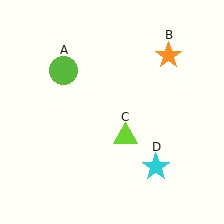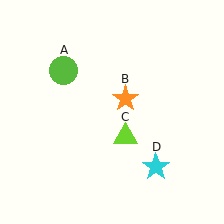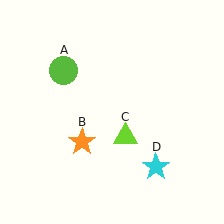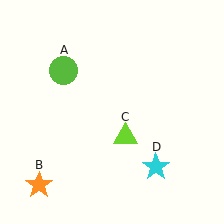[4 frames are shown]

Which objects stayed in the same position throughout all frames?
Lime circle (object A) and lime triangle (object C) and cyan star (object D) remained stationary.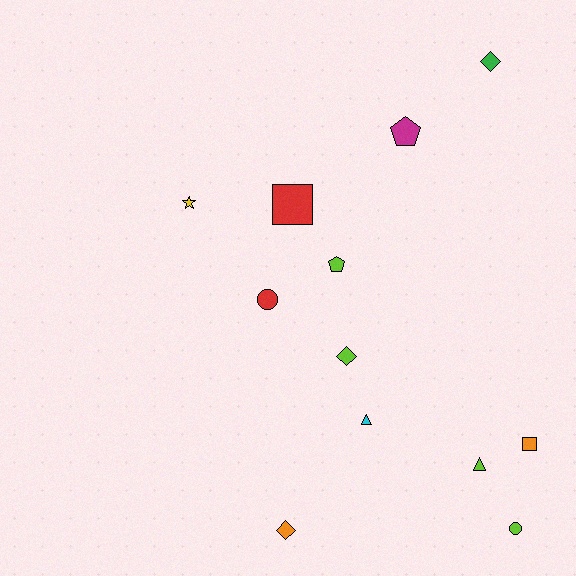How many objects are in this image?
There are 12 objects.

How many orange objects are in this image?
There are 2 orange objects.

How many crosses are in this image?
There are no crosses.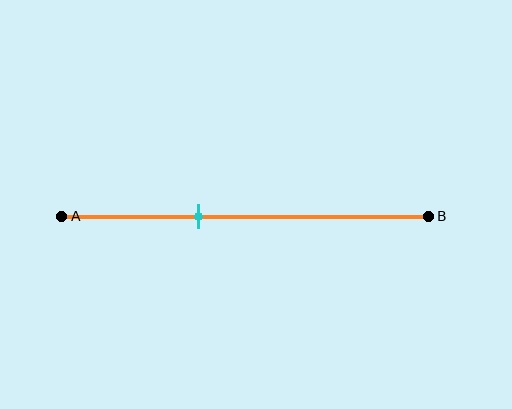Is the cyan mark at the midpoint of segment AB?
No, the mark is at about 35% from A, not at the 50% midpoint.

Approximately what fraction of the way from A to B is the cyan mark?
The cyan mark is approximately 35% of the way from A to B.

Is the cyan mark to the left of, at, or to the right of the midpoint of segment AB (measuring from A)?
The cyan mark is to the left of the midpoint of segment AB.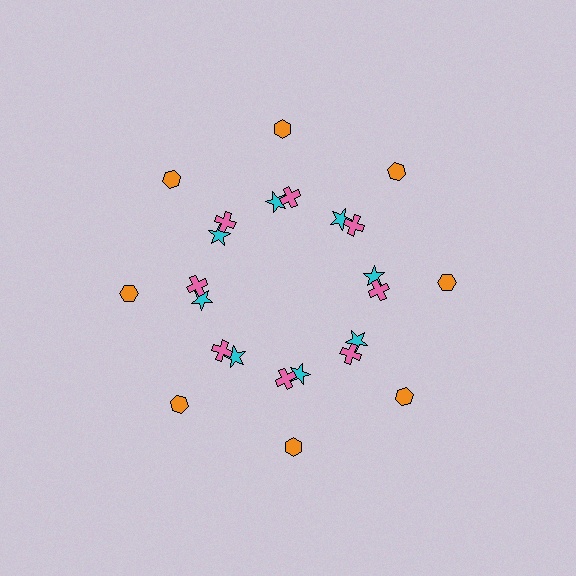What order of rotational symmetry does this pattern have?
This pattern has 8-fold rotational symmetry.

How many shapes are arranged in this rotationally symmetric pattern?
There are 24 shapes, arranged in 8 groups of 3.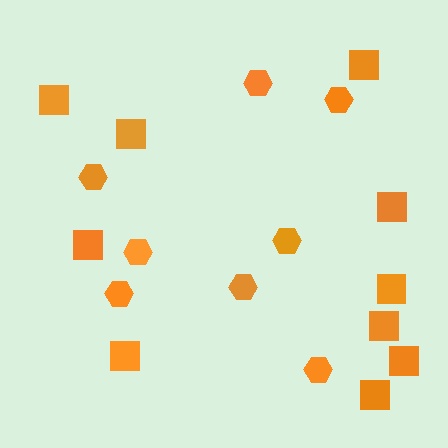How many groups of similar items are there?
There are 2 groups: one group of hexagons (8) and one group of squares (10).